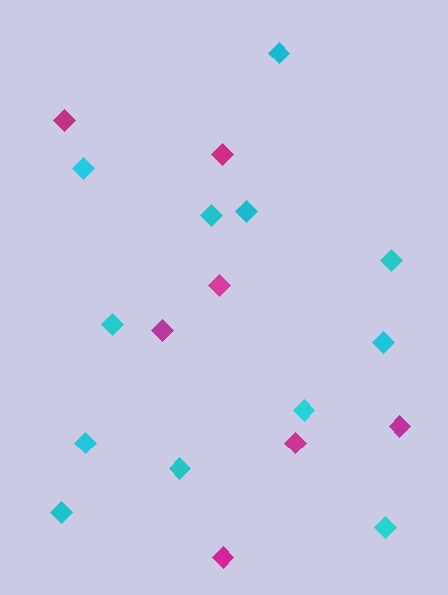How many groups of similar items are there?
There are 2 groups: one group of magenta diamonds (7) and one group of cyan diamonds (12).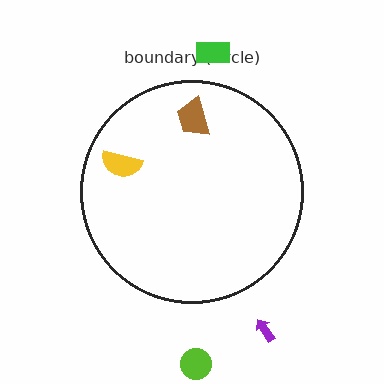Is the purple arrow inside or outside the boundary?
Outside.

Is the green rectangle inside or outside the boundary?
Outside.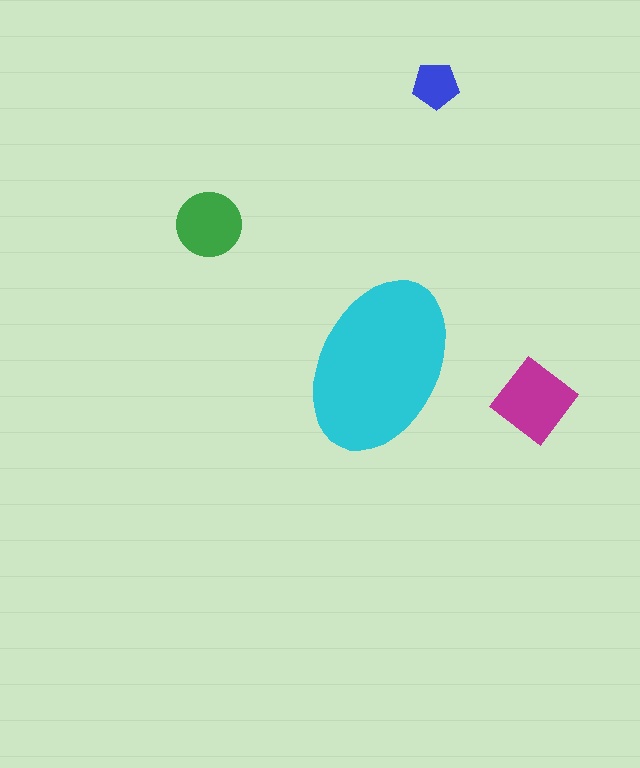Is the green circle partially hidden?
No, the green circle is fully visible.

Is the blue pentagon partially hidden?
No, the blue pentagon is fully visible.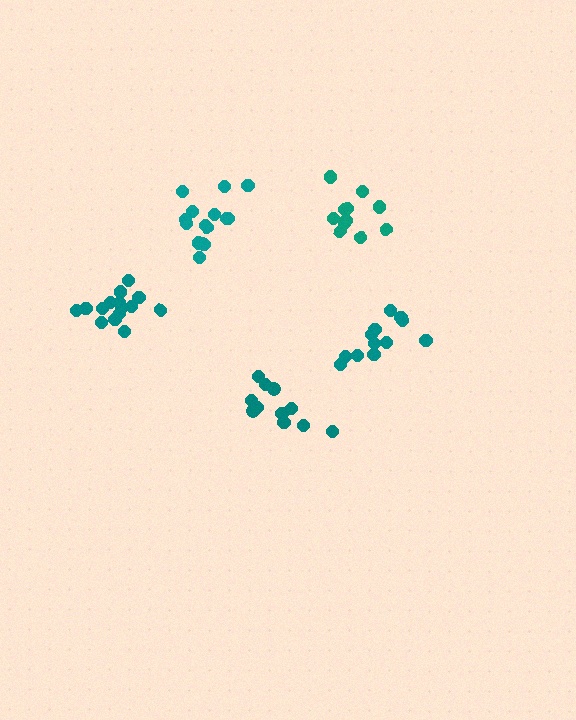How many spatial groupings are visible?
There are 5 spatial groupings.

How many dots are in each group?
Group 1: 12 dots, Group 2: 15 dots, Group 3: 11 dots, Group 4: 11 dots, Group 5: 16 dots (65 total).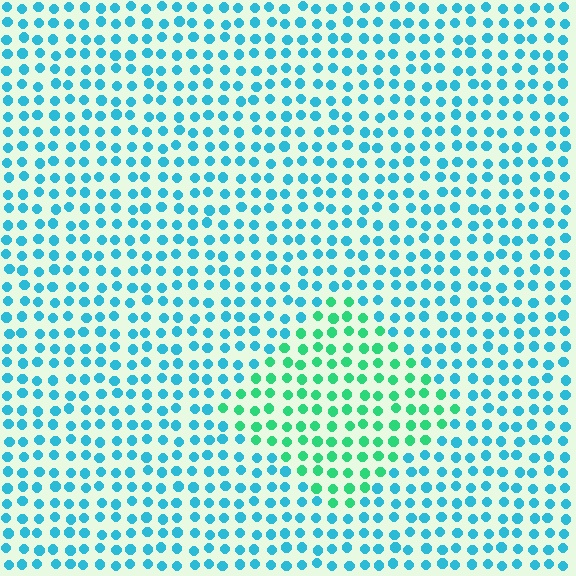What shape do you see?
I see a diamond.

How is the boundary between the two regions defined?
The boundary is defined purely by a slight shift in hue (about 43 degrees). Spacing, size, and orientation are identical on both sides.